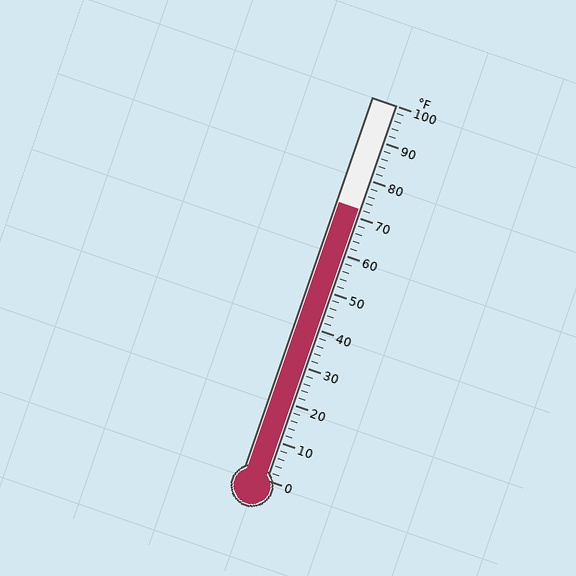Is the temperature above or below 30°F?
The temperature is above 30°F.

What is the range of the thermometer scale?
The thermometer scale ranges from 0°F to 100°F.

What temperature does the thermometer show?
The thermometer shows approximately 72°F.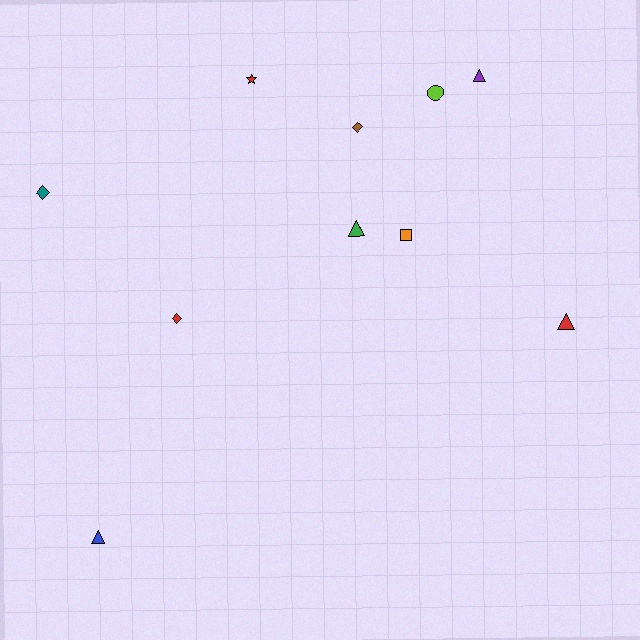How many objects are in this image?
There are 10 objects.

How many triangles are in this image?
There are 4 triangles.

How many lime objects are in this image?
There is 1 lime object.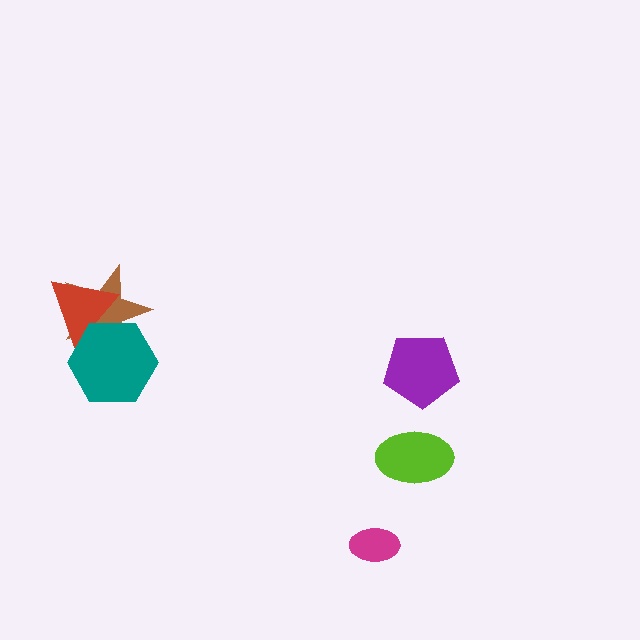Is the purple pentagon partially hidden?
No, no other shape covers it.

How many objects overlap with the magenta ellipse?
0 objects overlap with the magenta ellipse.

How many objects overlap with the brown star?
2 objects overlap with the brown star.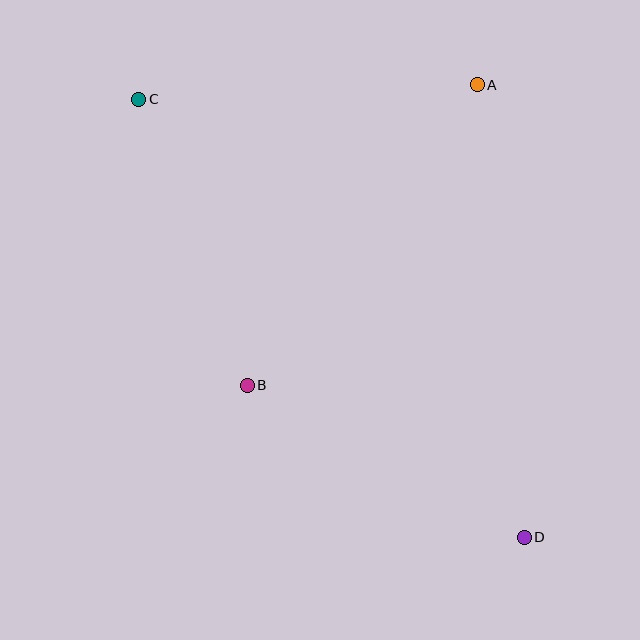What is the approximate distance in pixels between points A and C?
The distance between A and C is approximately 338 pixels.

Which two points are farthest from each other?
Points C and D are farthest from each other.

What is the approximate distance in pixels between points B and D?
The distance between B and D is approximately 316 pixels.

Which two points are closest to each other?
Points B and C are closest to each other.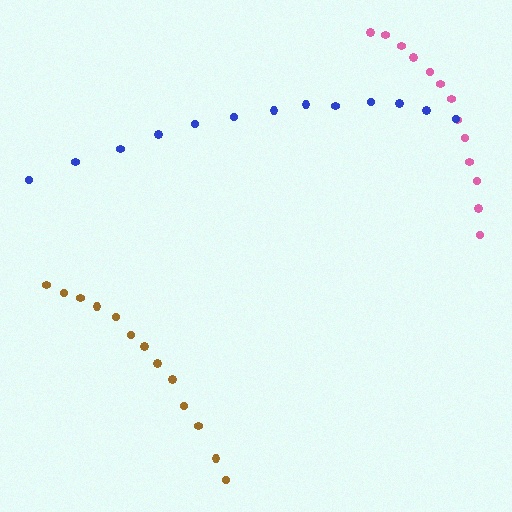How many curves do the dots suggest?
There are 3 distinct paths.